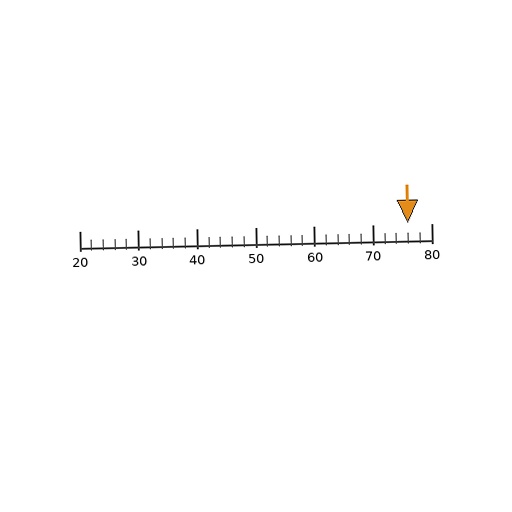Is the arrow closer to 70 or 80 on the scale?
The arrow is closer to 80.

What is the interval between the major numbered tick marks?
The major tick marks are spaced 10 units apart.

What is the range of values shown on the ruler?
The ruler shows values from 20 to 80.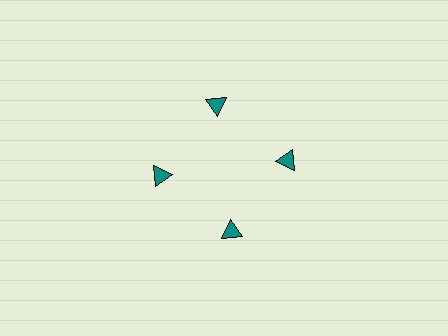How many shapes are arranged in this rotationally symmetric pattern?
There are 4 shapes, arranged in 4 groups of 1.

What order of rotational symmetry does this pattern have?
This pattern has 4-fold rotational symmetry.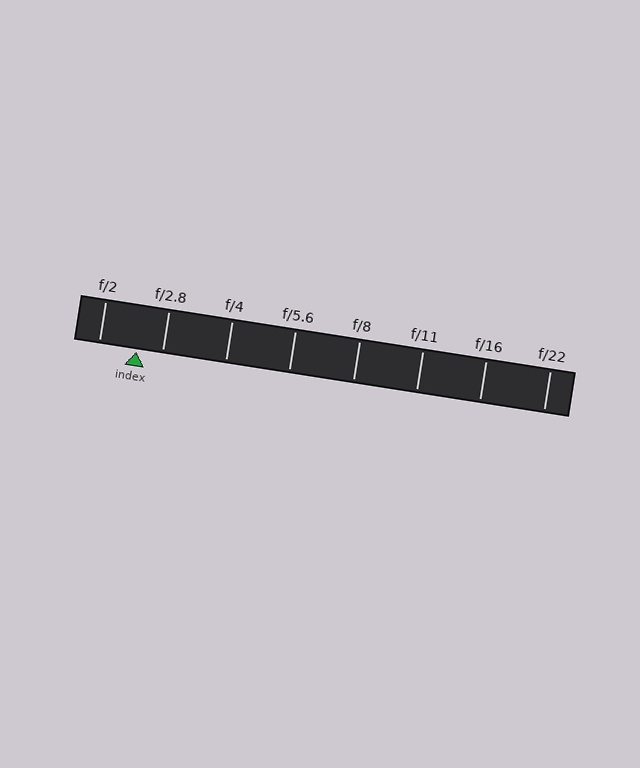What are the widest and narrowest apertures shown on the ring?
The widest aperture shown is f/2 and the narrowest is f/22.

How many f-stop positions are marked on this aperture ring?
There are 8 f-stop positions marked.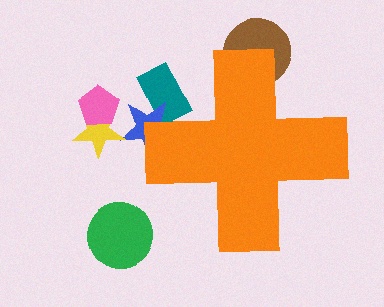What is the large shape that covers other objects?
An orange cross.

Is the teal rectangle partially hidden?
Yes, the teal rectangle is partially hidden behind the orange cross.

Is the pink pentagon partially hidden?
No, the pink pentagon is fully visible.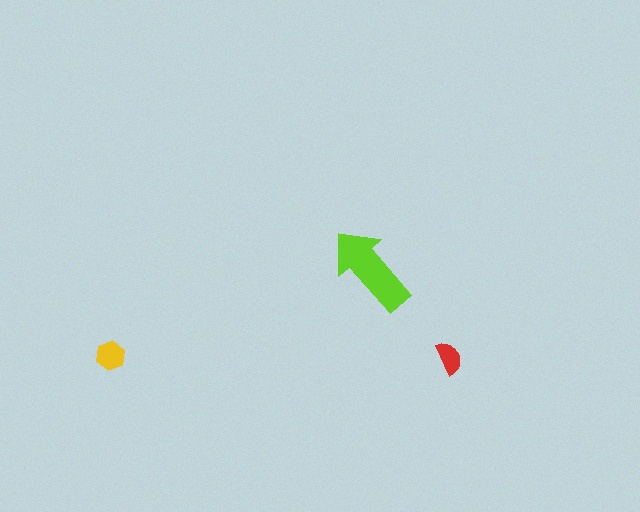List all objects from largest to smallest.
The lime arrow, the yellow hexagon, the red semicircle.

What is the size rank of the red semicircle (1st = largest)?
3rd.